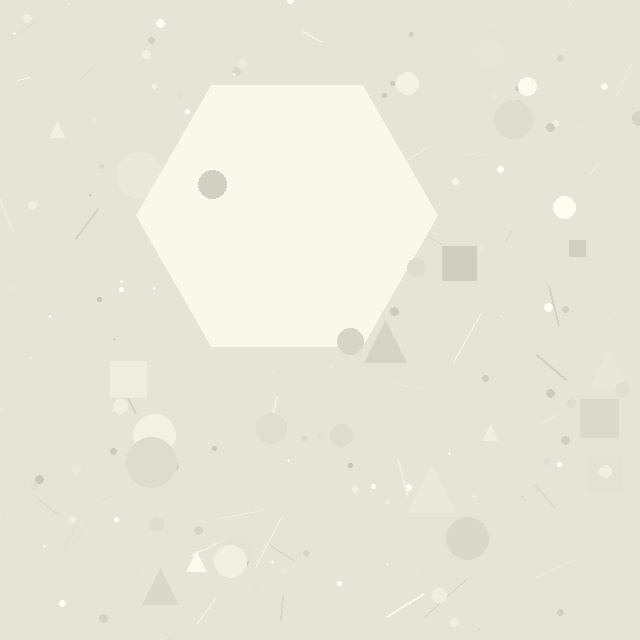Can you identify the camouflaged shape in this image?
The camouflaged shape is a hexagon.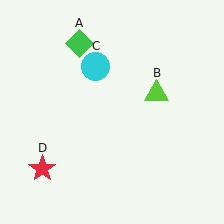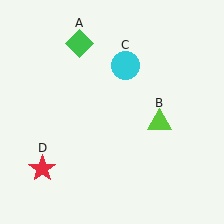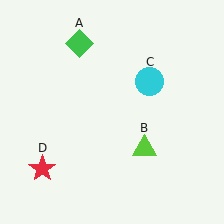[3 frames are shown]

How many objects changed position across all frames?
2 objects changed position: lime triangle (object B), cyan circle (object C).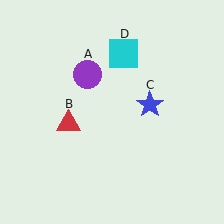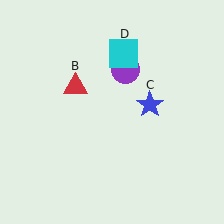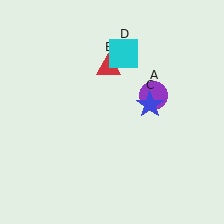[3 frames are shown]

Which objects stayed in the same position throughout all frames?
Blue star (object C) and cyan square (object D) remained stationary.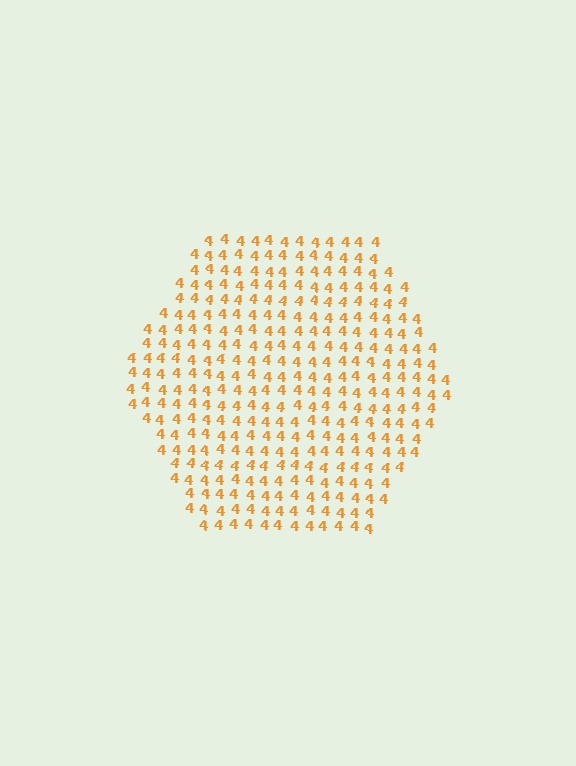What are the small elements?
The small elements are digit 4's.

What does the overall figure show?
The overall figure shows a hexagon.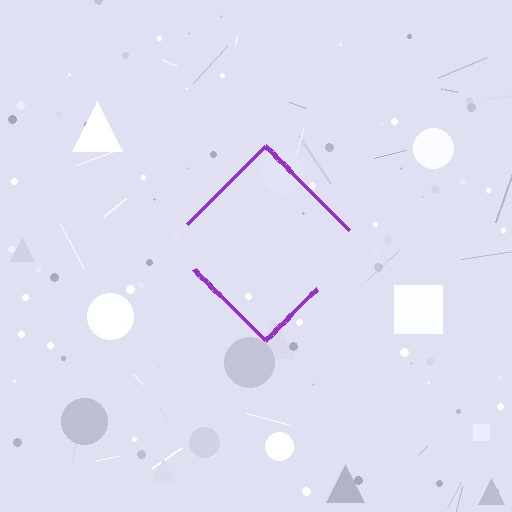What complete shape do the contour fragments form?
The contour fragments form a diamond.